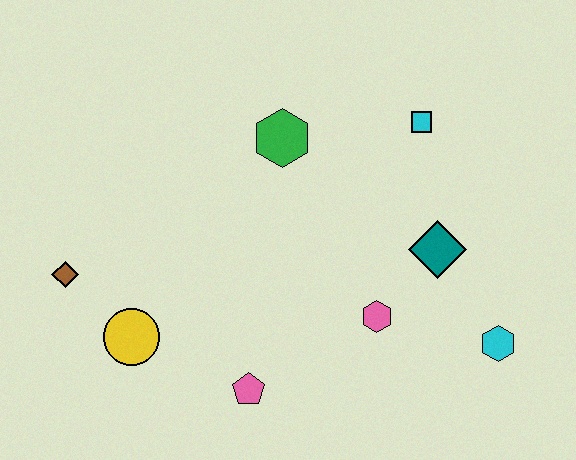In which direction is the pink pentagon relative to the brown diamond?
The pink pentagon is to the right of the brown diamond.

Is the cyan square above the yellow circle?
Yes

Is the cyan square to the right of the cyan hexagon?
No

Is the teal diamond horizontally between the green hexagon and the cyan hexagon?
Yes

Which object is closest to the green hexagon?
The cyan square is closest to the green hexagon.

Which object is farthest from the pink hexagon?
The brown diamond is farthest from the pink hexagon.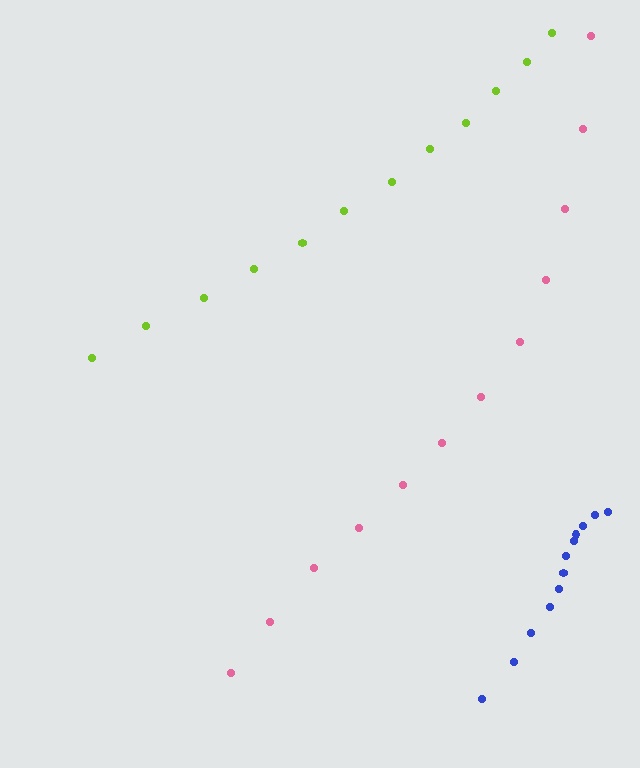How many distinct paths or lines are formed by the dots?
There are 3 distinct paths.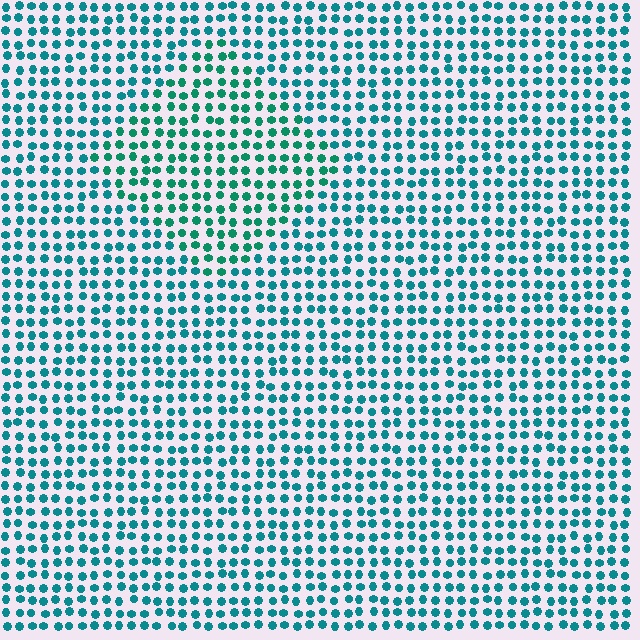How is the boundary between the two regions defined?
The boundary is defined purely by a slight shift in hue (about 22 degrees). Spacing, size, and orientation are identical on both sides.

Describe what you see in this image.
The image is filled with small teal elements in a uniform arrangement. A diamond-shaped region is visible where the elements are tinted to a slightly different hue, forming a subtle color boundary.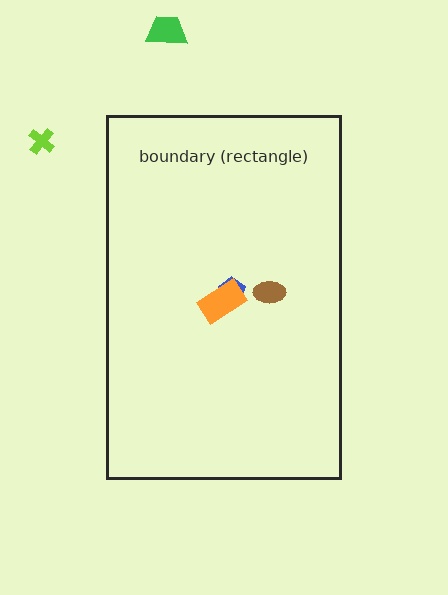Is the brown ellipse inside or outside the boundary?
Inside.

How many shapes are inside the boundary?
3 inside, 2 outside.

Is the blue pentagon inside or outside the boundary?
Inside.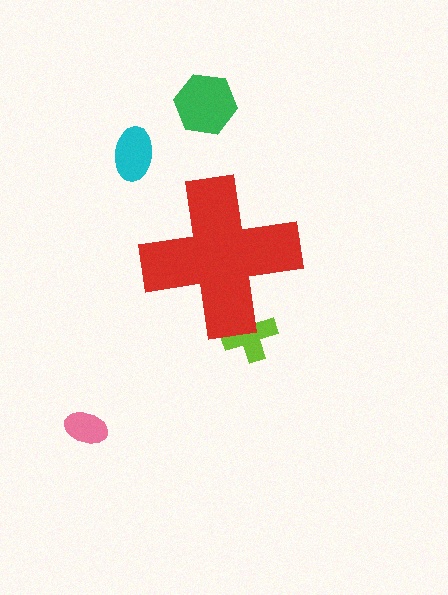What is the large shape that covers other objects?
A red cross.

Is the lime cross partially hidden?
Yes, the lime cross is partially hidden behind the red cross.